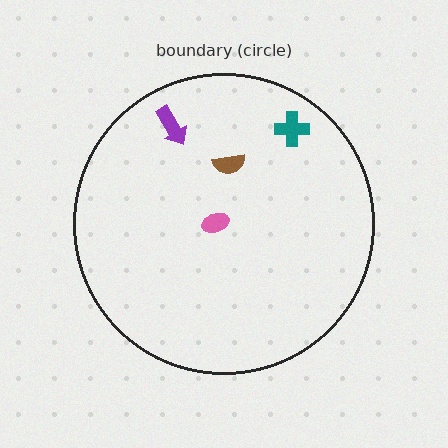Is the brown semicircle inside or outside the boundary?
Inside.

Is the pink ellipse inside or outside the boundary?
Inside.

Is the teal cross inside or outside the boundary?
Inside.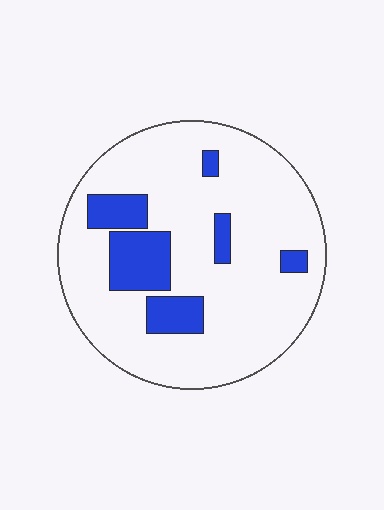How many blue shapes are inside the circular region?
6.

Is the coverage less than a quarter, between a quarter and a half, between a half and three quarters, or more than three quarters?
Less than a quarter.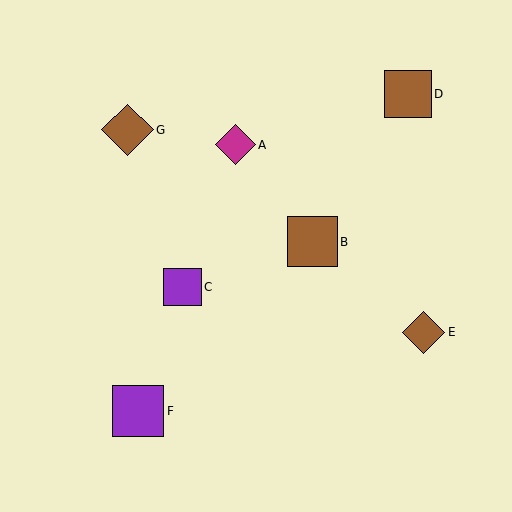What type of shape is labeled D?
Shape D is a brown square.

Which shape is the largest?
The brown diamond (labeled G) is the largest.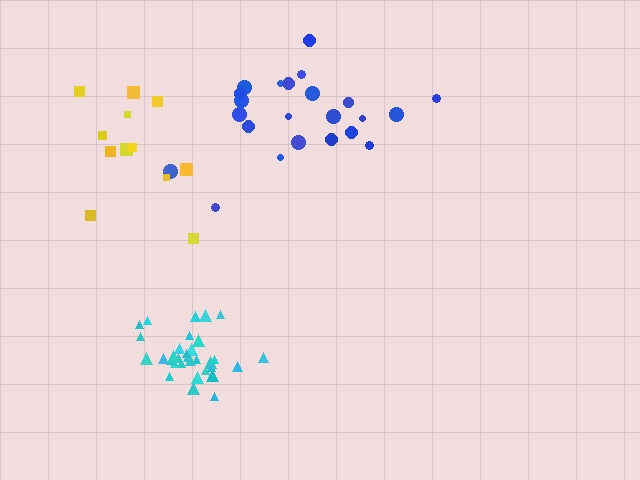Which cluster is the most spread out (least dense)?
Yellow.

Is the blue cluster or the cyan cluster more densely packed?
Cyan.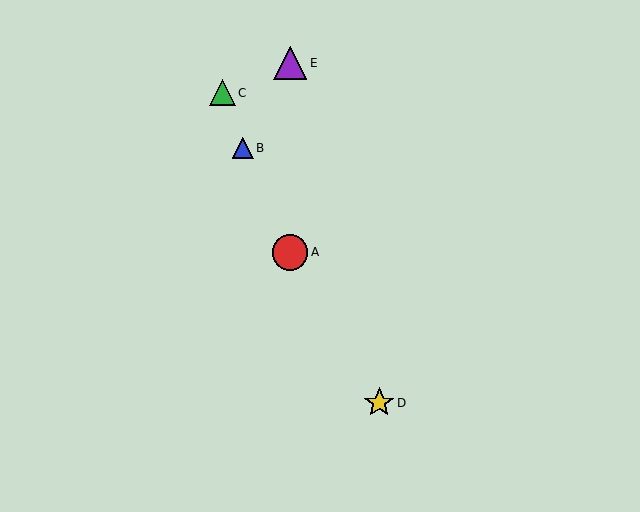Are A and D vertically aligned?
No, A is at x≈290 and D is at x≈379.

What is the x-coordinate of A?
Object A is at x≈290.